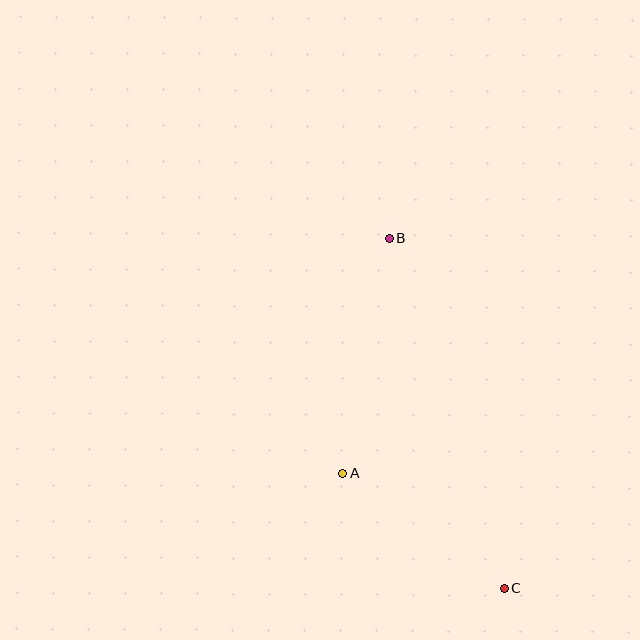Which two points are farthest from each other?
Points B and C are farthest from each other.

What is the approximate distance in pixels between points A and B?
The distance between A and B is approximately 239 pixels.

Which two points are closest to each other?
Points A and C are closest to each other.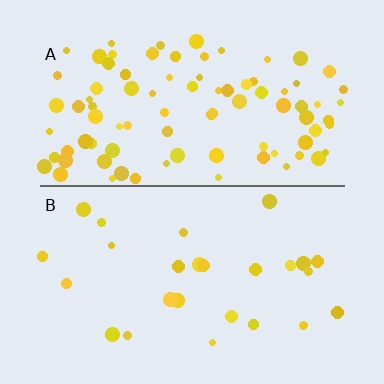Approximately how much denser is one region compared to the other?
Approximately 3.4× — region A over region B.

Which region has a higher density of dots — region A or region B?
A (the top).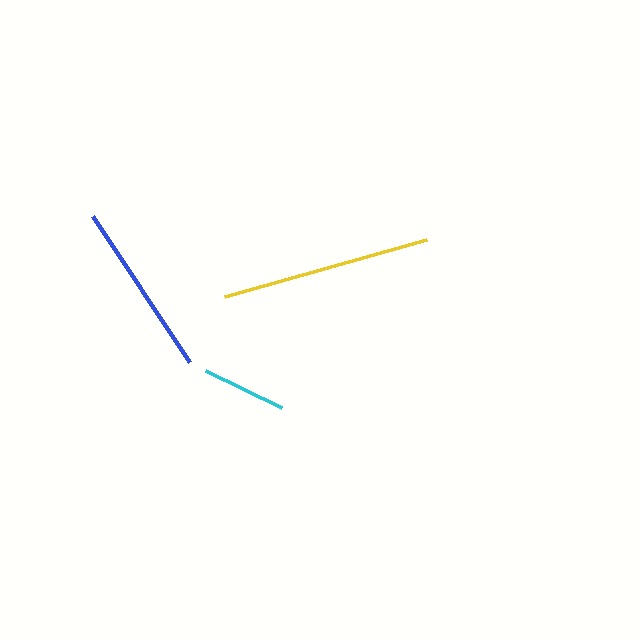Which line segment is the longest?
The yellow line is the longest at approximately 209 pixels.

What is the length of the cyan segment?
The cyan segment is approximately 85 pixels long.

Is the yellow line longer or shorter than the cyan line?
The yellow line is longer than the cyan line.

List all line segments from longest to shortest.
From longest to shortest: yellow, blue, cyan.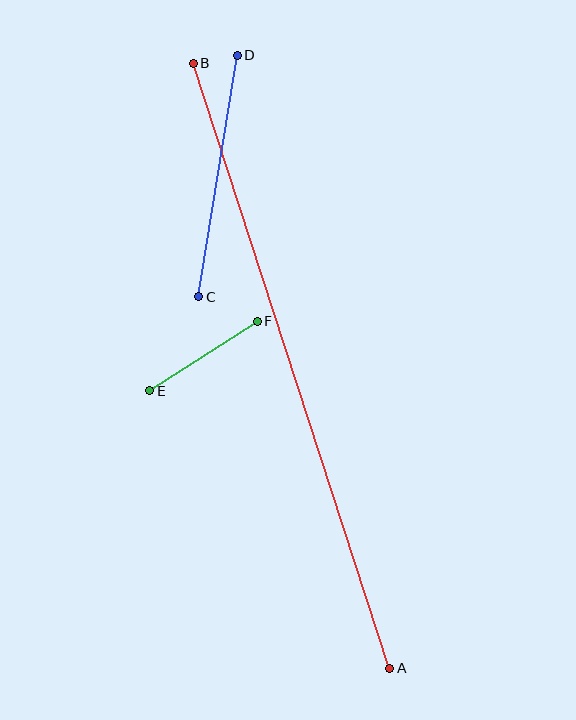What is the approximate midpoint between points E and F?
The midpoint is at approximately (203, 356) pixels.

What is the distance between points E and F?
The distance is approximately 128 pixels.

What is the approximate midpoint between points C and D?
The midpoint is at approximately (218, 176) pixels.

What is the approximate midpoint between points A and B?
The midpoint is at approximately (292, 366) pixels.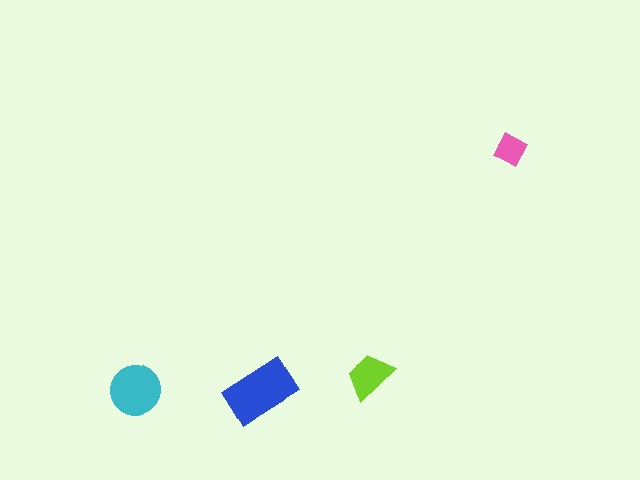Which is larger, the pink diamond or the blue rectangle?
The blue rectangle.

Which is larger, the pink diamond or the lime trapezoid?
The lime trapezoid.